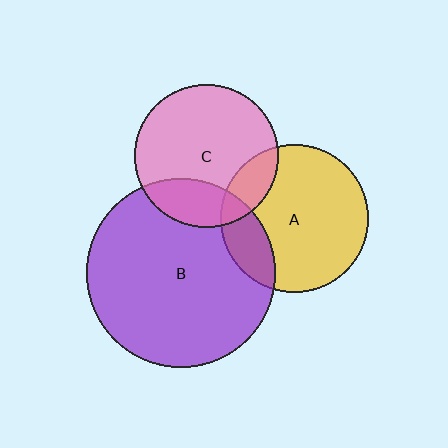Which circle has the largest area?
Circle B (purple).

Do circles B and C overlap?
Yes.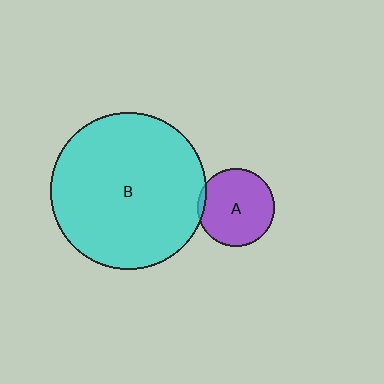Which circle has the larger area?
Circle B (cyan).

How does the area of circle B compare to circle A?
Approximately 4.1 times.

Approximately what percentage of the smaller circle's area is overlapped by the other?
Approximately 5%.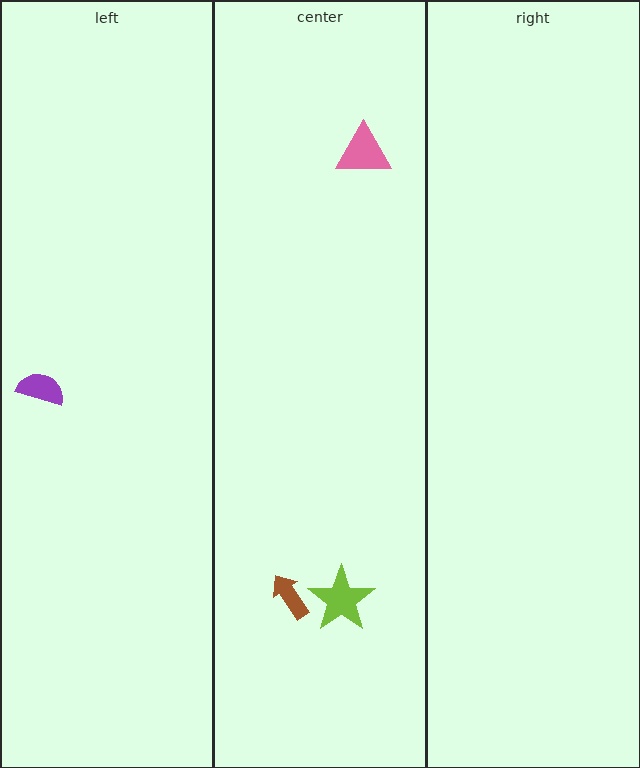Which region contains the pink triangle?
The center region.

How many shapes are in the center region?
3.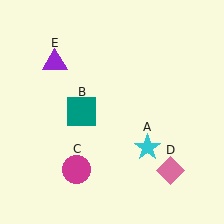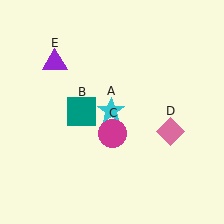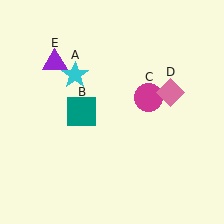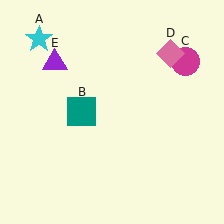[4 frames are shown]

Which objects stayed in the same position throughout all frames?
Teal square (object B) and purple triangle (object E) remained stationary.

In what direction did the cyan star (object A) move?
The cyan star (object A) moved up and to the left.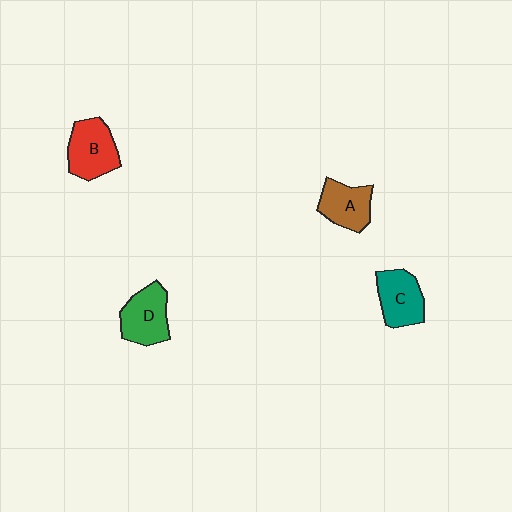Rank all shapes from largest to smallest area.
From largest to smallest: B (red), D (green), C (teal), A (brown).